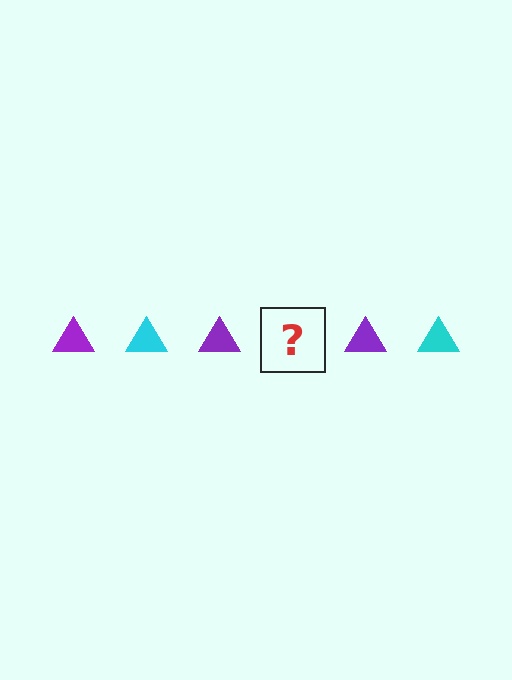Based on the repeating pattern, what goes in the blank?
The blank should be a cyan triangle.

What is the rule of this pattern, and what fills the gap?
The rule is that the pattern cycles through purple, cyan triangles. The gap should be filled with a cyan triangle.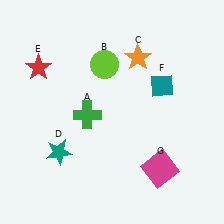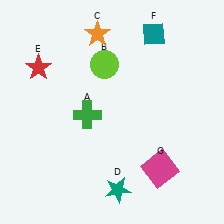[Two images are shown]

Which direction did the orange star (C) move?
The orange star (C) moved left.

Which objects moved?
The objects that moved are: the orange star (C), the teal star (D), the teal diamond (F).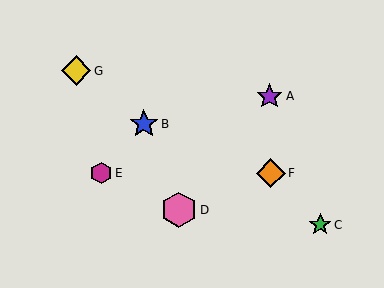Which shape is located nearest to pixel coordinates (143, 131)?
The blue star (labeled B) at (144, 124) is nearest to that location.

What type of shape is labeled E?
Shape E is a magenta hexagon.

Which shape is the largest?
The pink hexagon (labeled D) is the largest.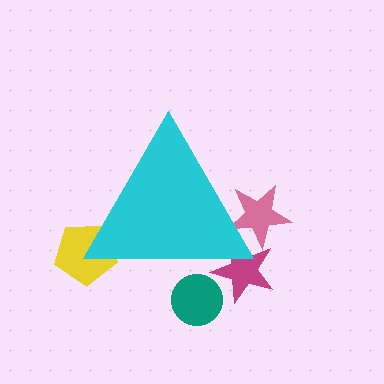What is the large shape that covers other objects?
A cyan triangle.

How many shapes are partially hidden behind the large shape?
4 shapes are partially hidden.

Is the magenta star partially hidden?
Yes, the magenta star is partially hidden behind the cyan triangle.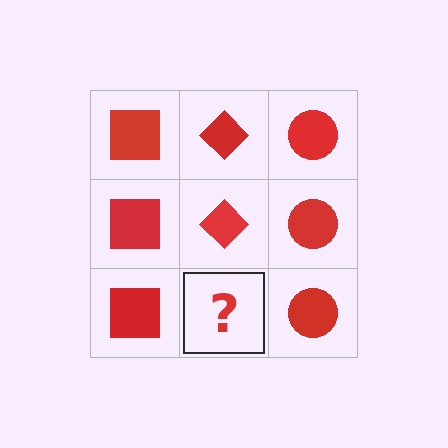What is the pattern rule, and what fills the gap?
The rule is that each column has a consistent shape. The gap should be filled with a red diamond.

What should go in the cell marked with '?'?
The missing cell should contain a red diamond.